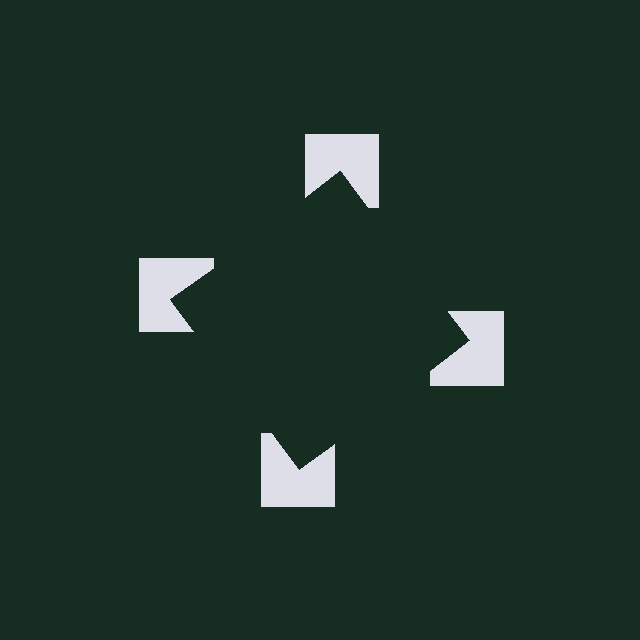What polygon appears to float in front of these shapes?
An illusory square — its edges are inferred from the aligned wedge cuts in the notched squares, not physically drawn.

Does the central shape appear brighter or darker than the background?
It typically appears slightly darker than the background, even though no actual brightness change is drawn.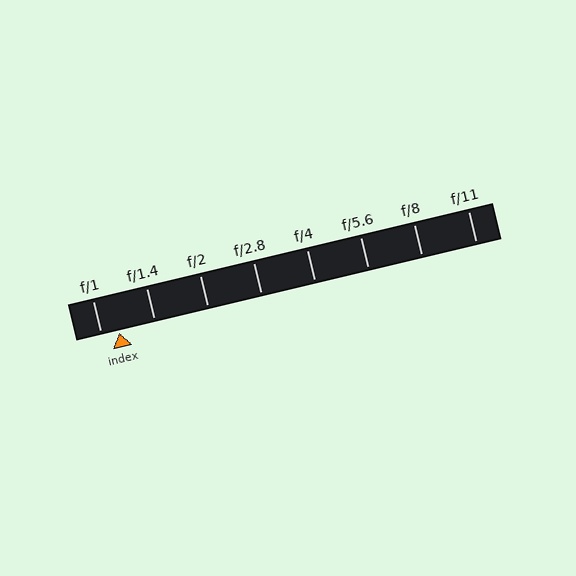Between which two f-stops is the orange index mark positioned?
The index mark is between f/1 and f/1.4.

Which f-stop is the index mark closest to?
The index mark is closest to f/1.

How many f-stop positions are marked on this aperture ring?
There are 8 f-stop positions marked.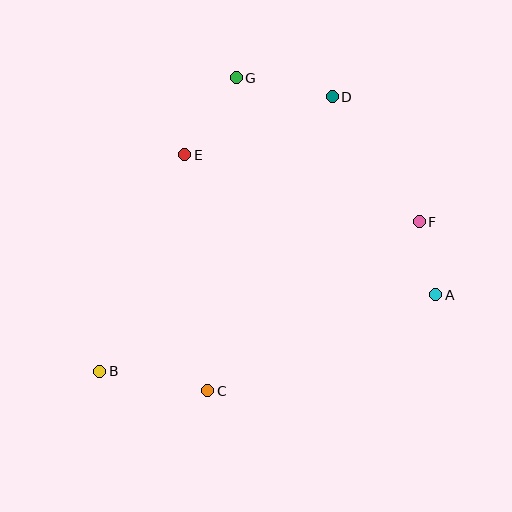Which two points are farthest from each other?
Points B and D are farthest from each other.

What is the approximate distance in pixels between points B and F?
The distance between B and F is approximately 353 pixels.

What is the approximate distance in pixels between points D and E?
The distance between D and E is approximately 159 pixels.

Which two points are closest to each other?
Points A and F are closest to each other.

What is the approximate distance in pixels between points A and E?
The distance between A and E is approximately 287 pixels.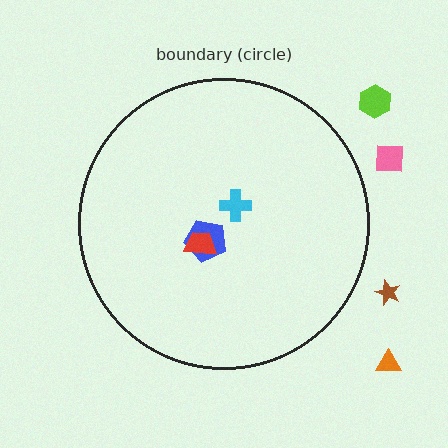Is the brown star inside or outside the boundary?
Outside.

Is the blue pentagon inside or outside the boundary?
Inside.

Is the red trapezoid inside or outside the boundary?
Inside.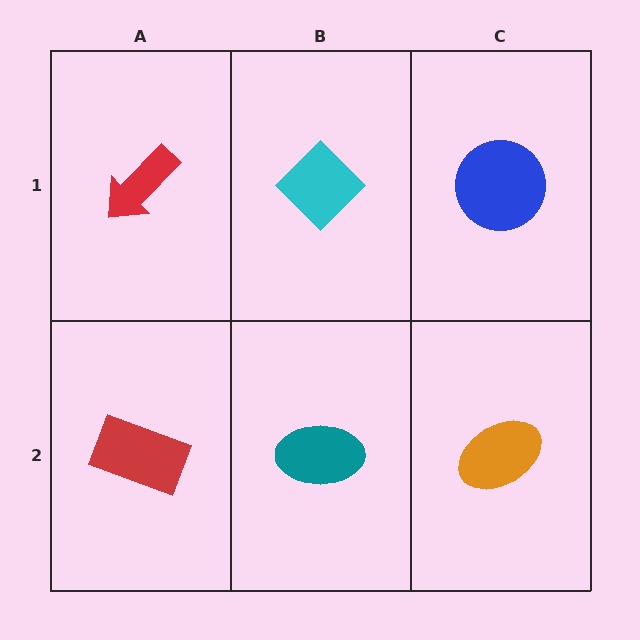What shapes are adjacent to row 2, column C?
A blue circle (row 1, column C), a teal ellipse (row 2, column B).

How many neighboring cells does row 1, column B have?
3.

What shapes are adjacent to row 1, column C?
An orange ellipse (row 2, column C), a cyan diamond (row 1, column B).